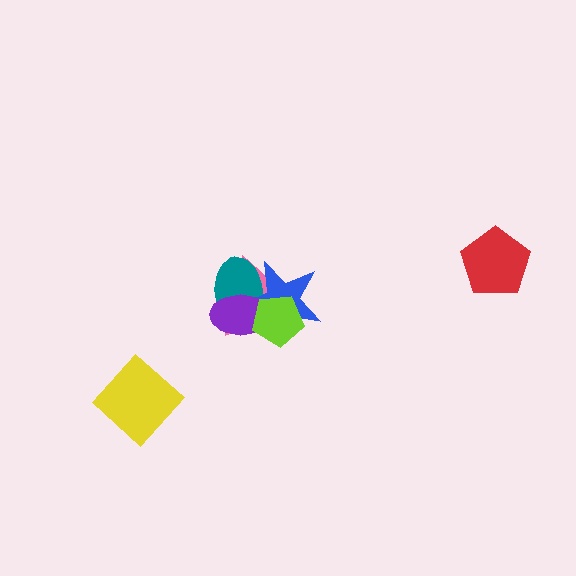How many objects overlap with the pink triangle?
4 objects overlap with the pink triangle.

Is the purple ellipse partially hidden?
Yes, it is partially covered by another shape.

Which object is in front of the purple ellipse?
The lime pentagon is in front of the purple ellipse.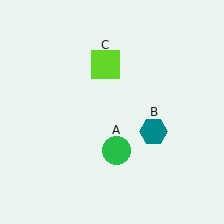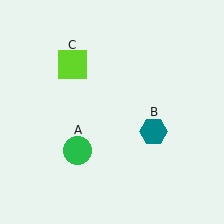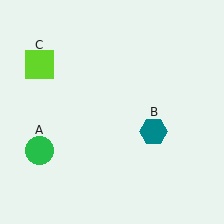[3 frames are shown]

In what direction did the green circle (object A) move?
The green circle (object A) moved left.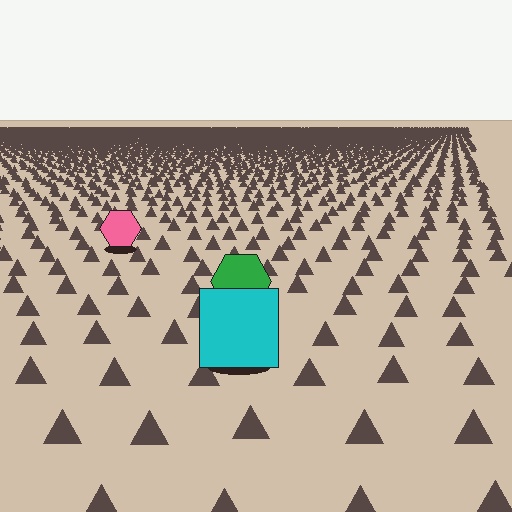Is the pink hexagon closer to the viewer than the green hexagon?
No. The green hexagon is closer — you can tell from the texture gradient: the ground texture is coarser near it.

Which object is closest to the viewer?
The cyan square is closest. The texture marks near it are larger and more spread out.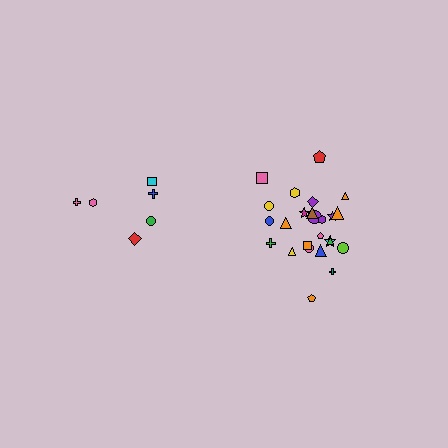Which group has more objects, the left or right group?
The right group.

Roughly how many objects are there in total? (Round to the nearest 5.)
Roughly 30 objects in total.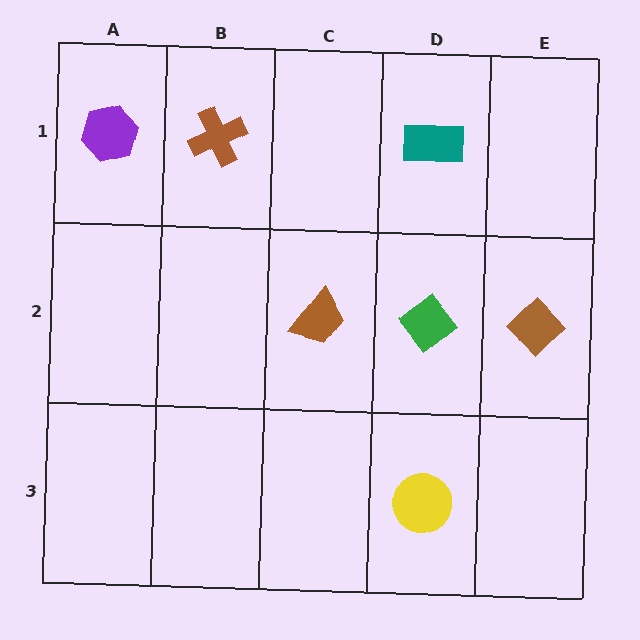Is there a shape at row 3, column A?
No, that cell is empty.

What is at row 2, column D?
A green diamond.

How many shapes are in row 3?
1 shape.